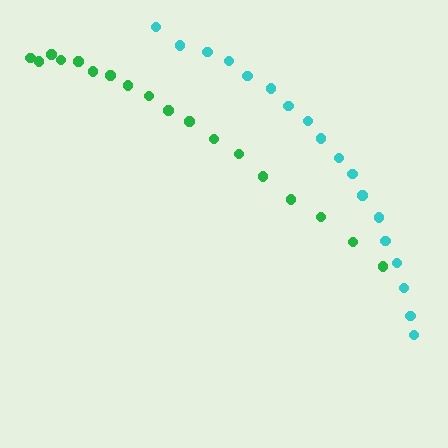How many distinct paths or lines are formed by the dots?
There are 2 distinct paths.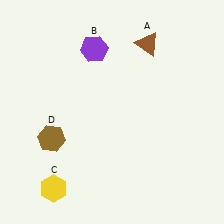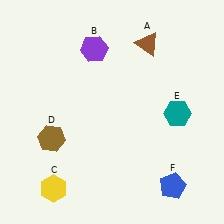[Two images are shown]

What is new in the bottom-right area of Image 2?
A blue pentagon (F) was added in the bottom-right area of Image 2.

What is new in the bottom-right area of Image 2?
A teal hexagon (E) was added in the bottom-right area of Image 2.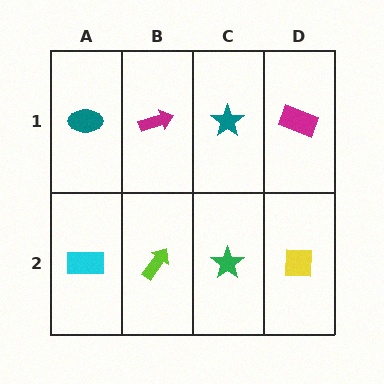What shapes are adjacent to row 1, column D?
A yellow square (row 2, column D), a teal star (row 1, column C).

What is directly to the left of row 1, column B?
A teal ellipse.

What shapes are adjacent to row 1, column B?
A lime arrow (row 2, column B), a teal ellipse (row 1, column A), a teal star (row 1, column C).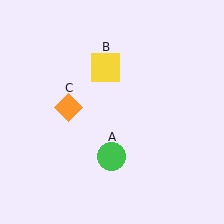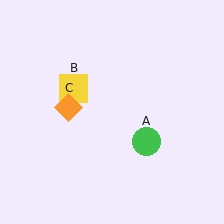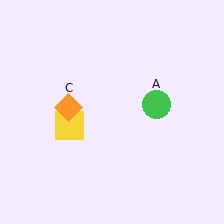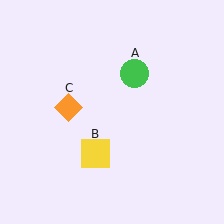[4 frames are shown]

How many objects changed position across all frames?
2 objects changed position: green circle (object A), yellow square (object B).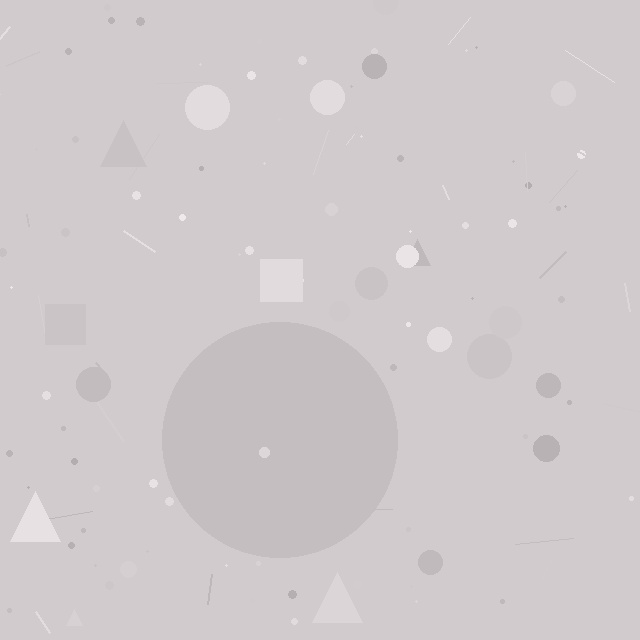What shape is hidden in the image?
A circle is hidden in the image.